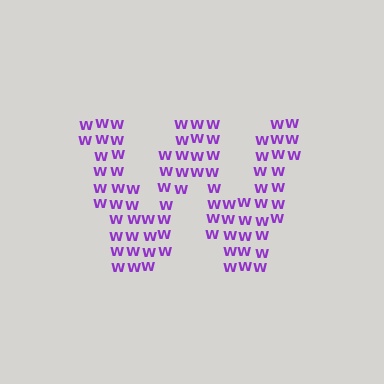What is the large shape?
The large shape is the letter W.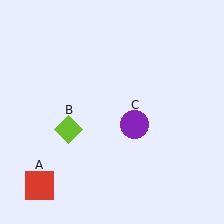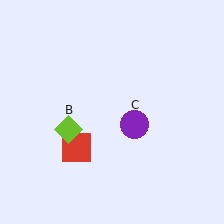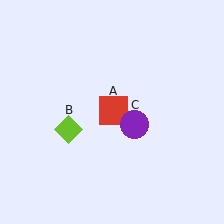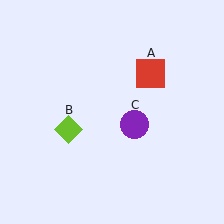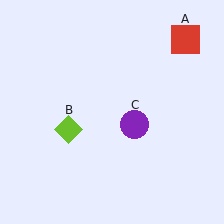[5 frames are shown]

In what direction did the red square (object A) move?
The red square (object A) moved up and to the right.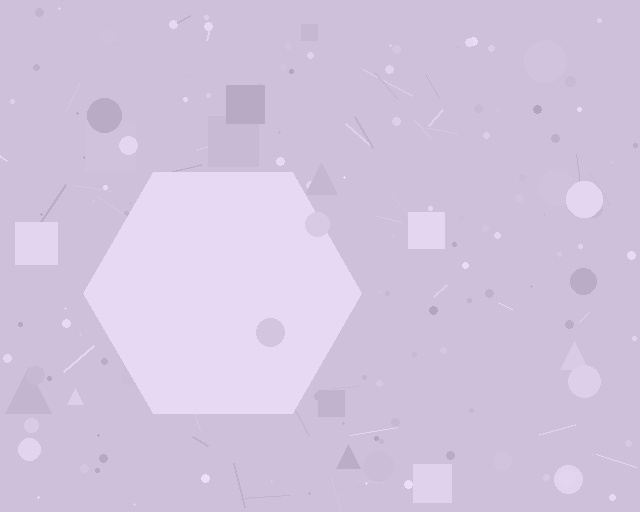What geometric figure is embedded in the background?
A hexagon is embedded in the background.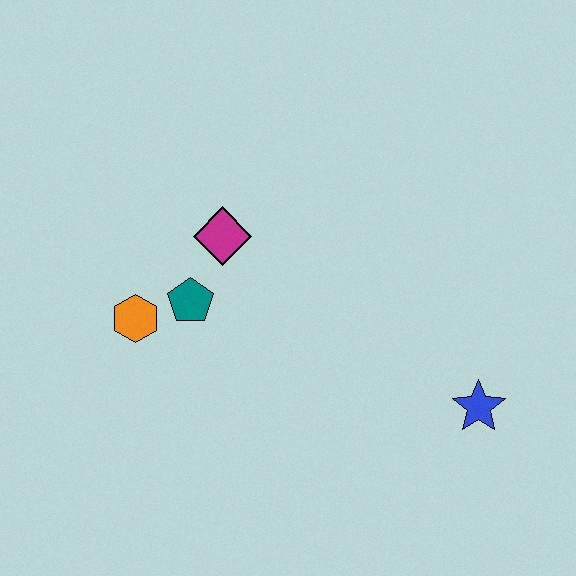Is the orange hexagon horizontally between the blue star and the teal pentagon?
No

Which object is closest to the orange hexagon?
The teal pentagon is closest to the orange hexagon.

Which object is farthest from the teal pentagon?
The blue star is farthest from the teal pentagon.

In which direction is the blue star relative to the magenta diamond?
The blue star is to the right of the magenta diamond.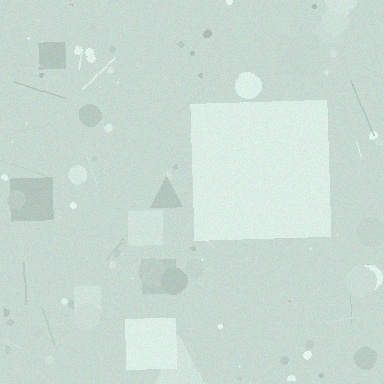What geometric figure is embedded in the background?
A square is embedded in the background.